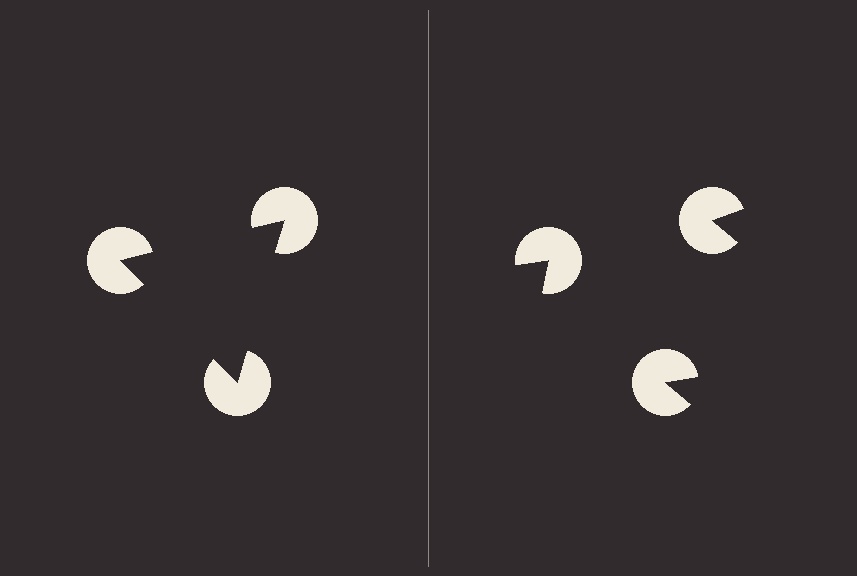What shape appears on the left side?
An illusory triangle.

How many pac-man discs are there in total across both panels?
6 — 3 on each side.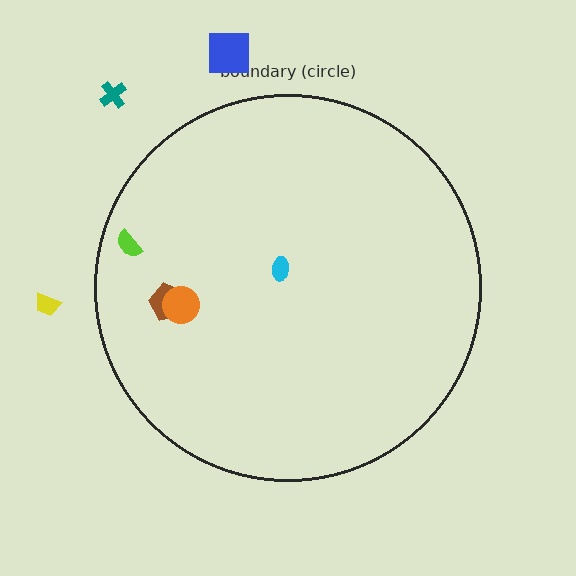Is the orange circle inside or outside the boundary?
Inside.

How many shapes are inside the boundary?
4 inside, 3 outside.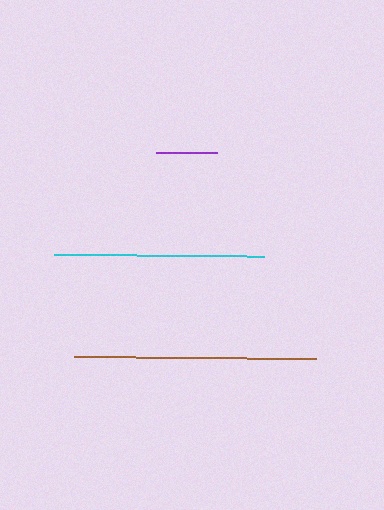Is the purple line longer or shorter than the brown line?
The brown line is longer than the purple line.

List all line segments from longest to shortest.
From longest to shortest: brown, cyan, purple.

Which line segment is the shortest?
The purple line is the shortest at approximately 61 pixels.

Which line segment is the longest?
The brown line is the longest at approximately 242 pixels.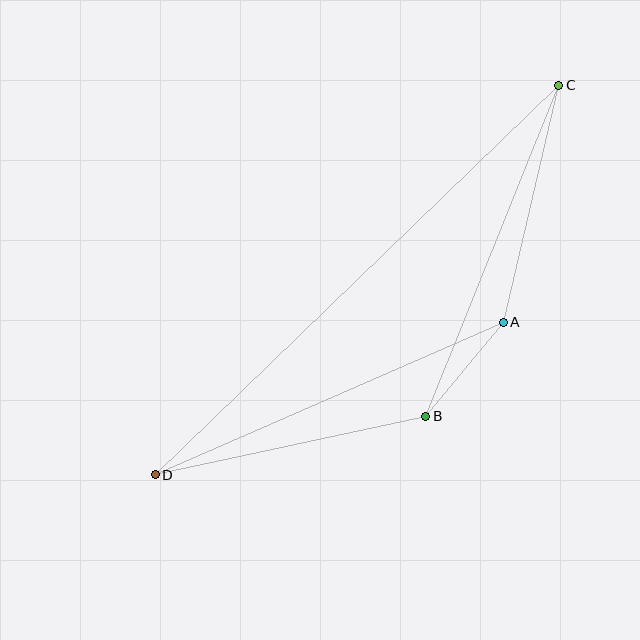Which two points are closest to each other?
Points A and B are closest to each other.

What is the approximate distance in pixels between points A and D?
The distance between A and D is approximately 380 pixels.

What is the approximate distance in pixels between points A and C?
The distance between A and C is approximately 244 pixels.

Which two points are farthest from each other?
Points C and D are farthest from each other.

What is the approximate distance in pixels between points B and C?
The distance between B and C is approximately 357 pixels.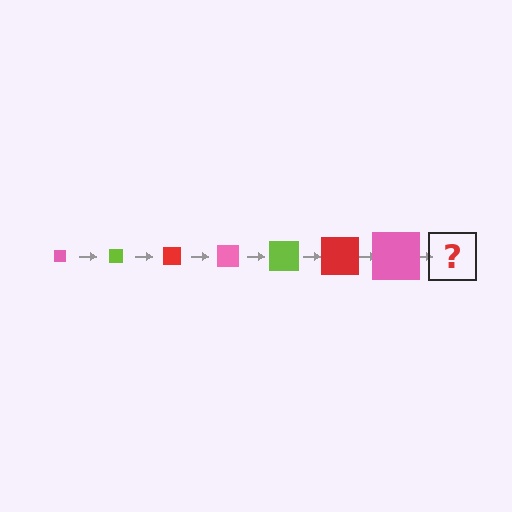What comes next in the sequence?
The next element should be a lime square, larger than the previous one.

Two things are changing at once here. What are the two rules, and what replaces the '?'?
The two rules are that the square grows larger each step and the color cycles through pink, lime, and red. The '?' should be a lime square, larger than the previous one.